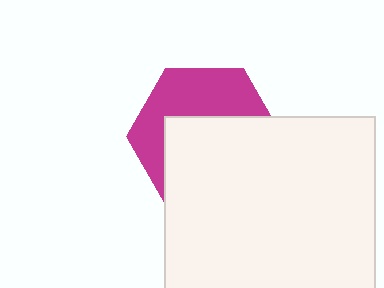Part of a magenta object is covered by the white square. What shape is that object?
It is a hexagon.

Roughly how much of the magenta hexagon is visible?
A small part of it is visible (roughly 43%).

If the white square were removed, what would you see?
You would see the complete magenta hexagon.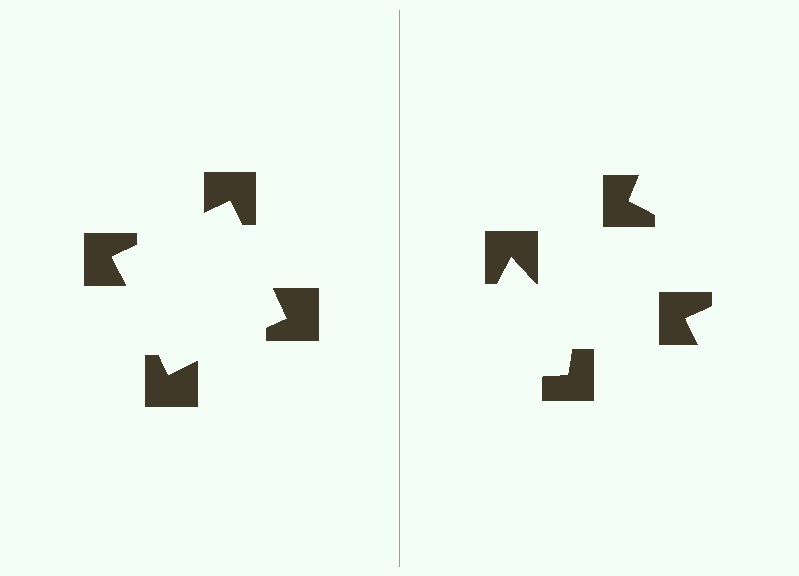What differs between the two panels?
The notched squares are positioned identically on both sides; only the wedge orientations differ. On the left they align to a square; on the right they are misaligned.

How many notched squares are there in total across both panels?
8 — 4 on each side.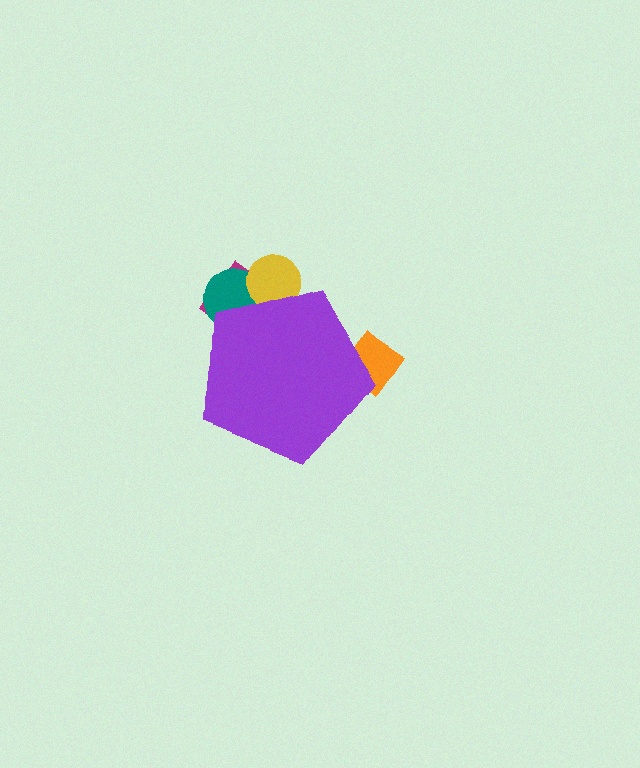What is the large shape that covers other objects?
A purple pentagon.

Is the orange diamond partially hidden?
Yes, the orange diamond is partially hidden behind the purple pentagon.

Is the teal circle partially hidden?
Yes, the teal circle is partially hidden behind the purple pentagon.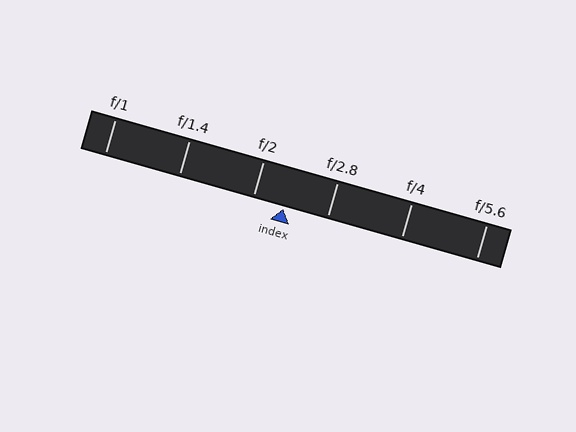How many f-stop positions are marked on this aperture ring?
There are 6 f-stop positions marked.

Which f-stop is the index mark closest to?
The index mark is closest to f/2.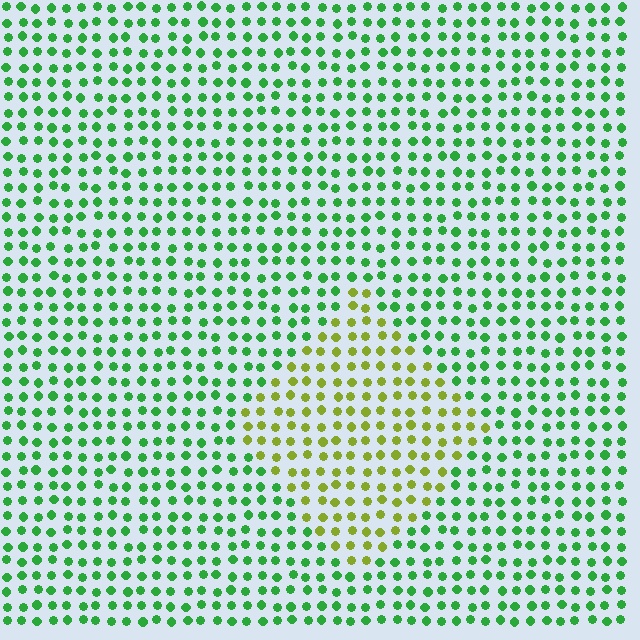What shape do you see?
I see a diamond.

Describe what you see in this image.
The image is filled with small green elements in a uniform arrangement. A diamond-shaped region is visible where the elements are tinted to a slightly different hue, forming a subtle color boundary.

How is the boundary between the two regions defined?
The boundary is defined purely by a slight shift in hue (about 51 degrees). Spacing, size, and orientation are identical on both sides.